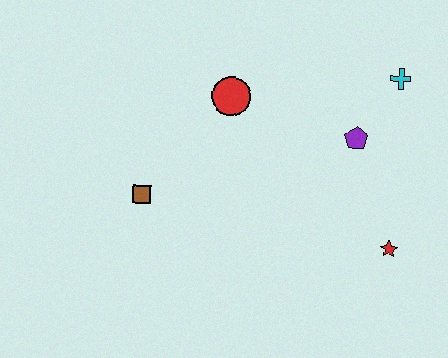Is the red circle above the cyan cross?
No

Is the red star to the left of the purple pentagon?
No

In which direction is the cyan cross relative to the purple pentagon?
The cyan cross is above the purple pentagon.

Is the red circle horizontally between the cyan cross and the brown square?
Yes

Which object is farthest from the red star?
The brown square is farthest from the red star.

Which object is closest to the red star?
The purple pentagon is closest to the red star.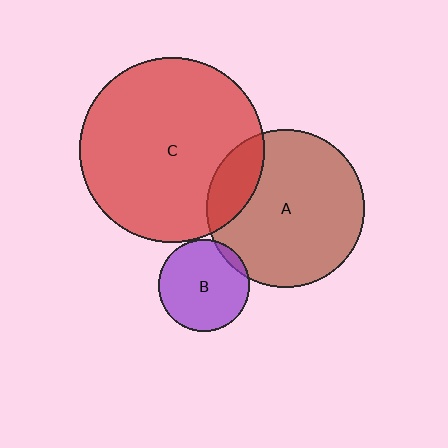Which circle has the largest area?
Circle C (red).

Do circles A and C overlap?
Yes.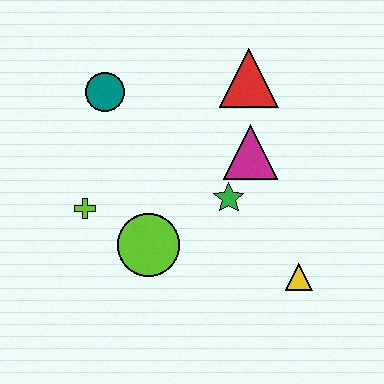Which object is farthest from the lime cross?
The yellow triangle is farthest from the lime cross.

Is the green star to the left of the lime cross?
No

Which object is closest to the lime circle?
The lime cross is closest to the lime circle.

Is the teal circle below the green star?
No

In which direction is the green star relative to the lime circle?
The green star is to the right of the lime circle.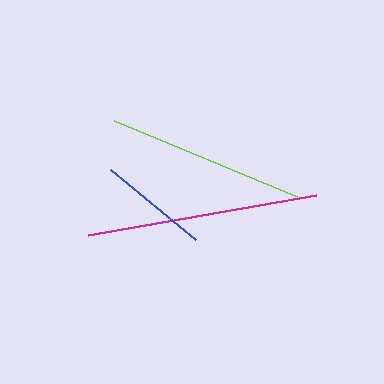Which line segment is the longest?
The magenta line is the longest at approximately 232 pixels.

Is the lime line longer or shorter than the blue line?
The lime line is longer than the blue line.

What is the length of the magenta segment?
The magenta segment is approximately 232 pixels long.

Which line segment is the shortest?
The blue line is the shortest at approximately 110 pixels.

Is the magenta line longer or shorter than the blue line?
The magenta line is longer than the blue line.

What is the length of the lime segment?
The lime segment is approximately 198 pixels long.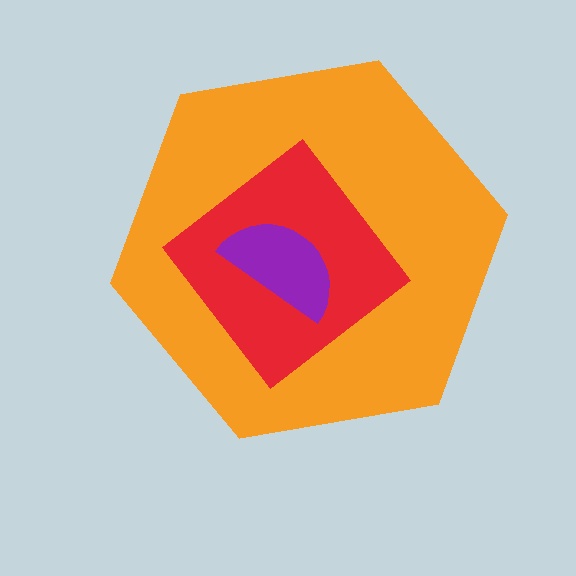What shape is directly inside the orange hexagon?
The red diamond.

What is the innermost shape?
The purple semicircle.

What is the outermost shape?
The orange hexagon.